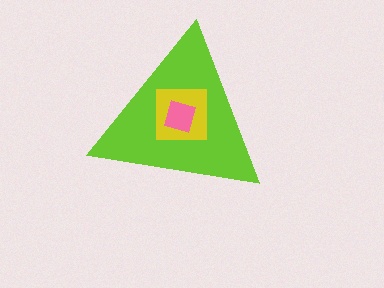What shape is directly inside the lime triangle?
The yellow square.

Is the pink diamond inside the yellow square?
Yes.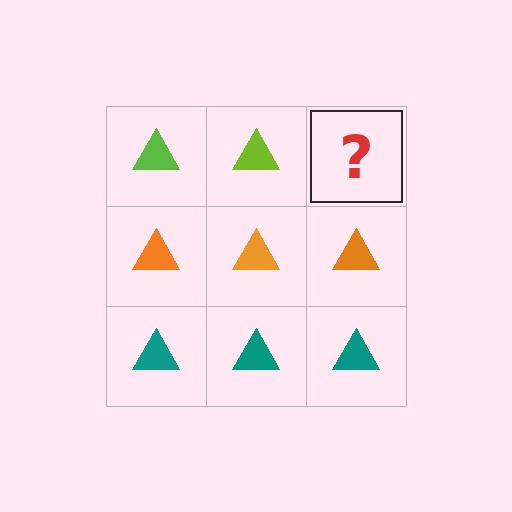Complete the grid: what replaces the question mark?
The question mark should be replaced with a lime triangle.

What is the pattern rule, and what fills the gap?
The rule is that each row has a consistent color. The gap should be filled with a lime triangle.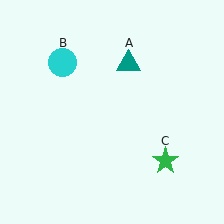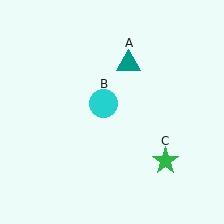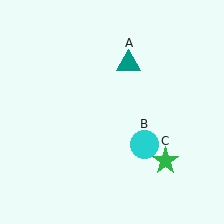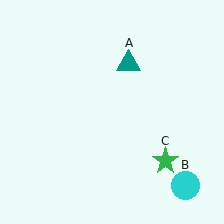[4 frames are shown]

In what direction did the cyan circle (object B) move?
The cyan circle (object B) moved down and to the right.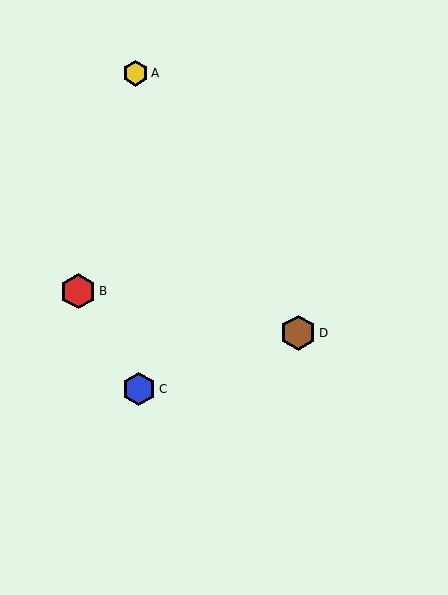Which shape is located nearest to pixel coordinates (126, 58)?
The yellow hexagon (labeled A) at (135, 73) is nearest to that location.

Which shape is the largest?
The red hexagon (labeled B) is the largest.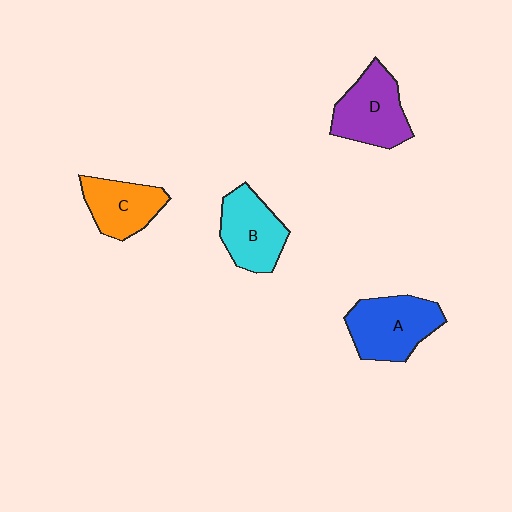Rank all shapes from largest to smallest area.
From largest to smallest: A (blue), D (purple), B (cyan), C (orange).